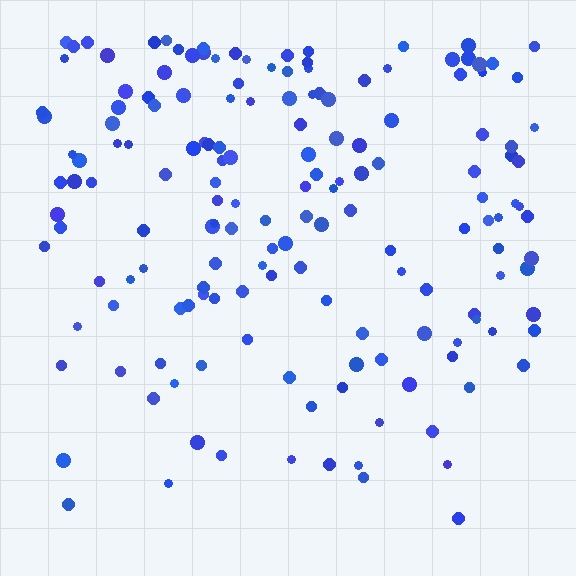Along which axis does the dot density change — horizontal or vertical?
Vertical.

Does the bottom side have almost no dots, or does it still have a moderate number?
Still a moderate number, just noticeably fewer than the top.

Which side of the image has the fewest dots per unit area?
The bottom.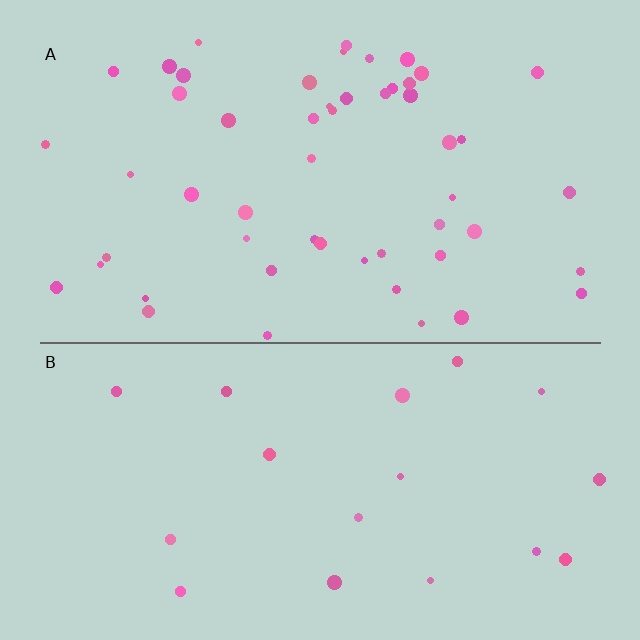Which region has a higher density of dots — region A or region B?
A (the top).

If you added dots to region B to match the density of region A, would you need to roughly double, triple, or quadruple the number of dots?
Approximately triple.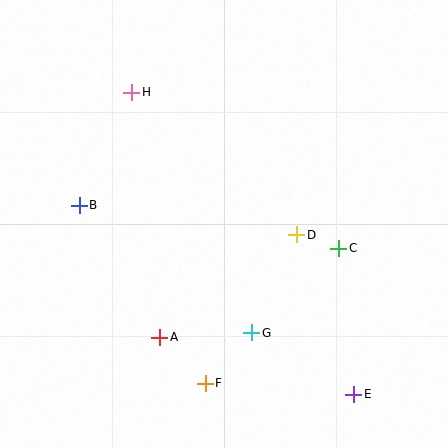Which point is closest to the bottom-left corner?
Point A is closest to the bottom-left corner.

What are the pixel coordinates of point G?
Point G is at (252, 333).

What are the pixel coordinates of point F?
Point F is at (206, 383).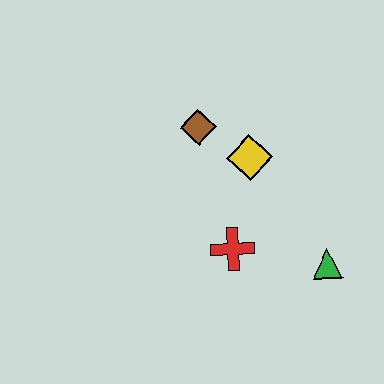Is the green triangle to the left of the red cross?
No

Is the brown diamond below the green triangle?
No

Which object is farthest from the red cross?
The brown diamond is farthest from the red cross.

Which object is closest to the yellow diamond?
The brown diamond is closest to the yellow diamond.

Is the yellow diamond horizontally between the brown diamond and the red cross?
No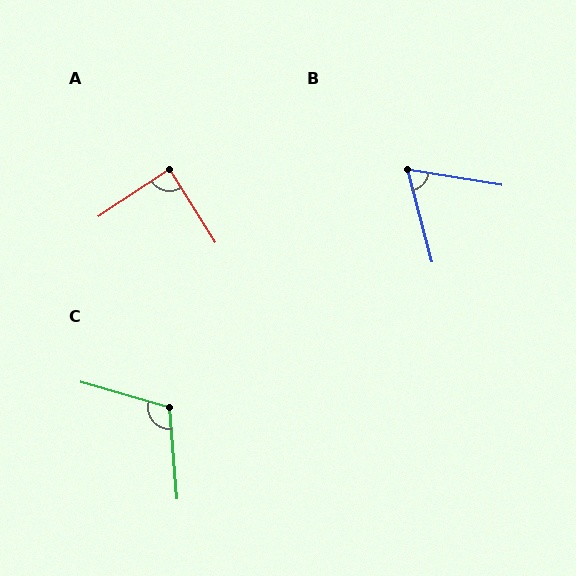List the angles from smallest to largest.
B (66°), A (89°), C (111°).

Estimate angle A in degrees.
Approximately 89 degrees.